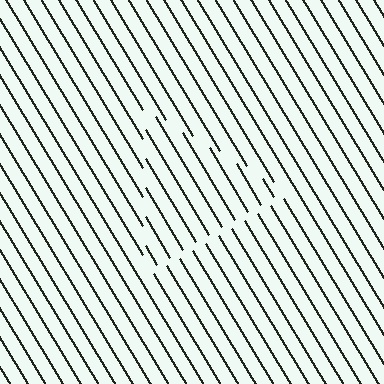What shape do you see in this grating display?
An illusory triangle. The interior of the shape contains the same grating, shifted by half a period — the contour is defined by the phase discontinuity where line-ends from the inner and outer gratings abut.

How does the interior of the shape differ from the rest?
The interior of the shape contains the same grating, shifted by half a period — the contour is defined by the phase discontinuity where line-ends from the inner and outer gratings abut.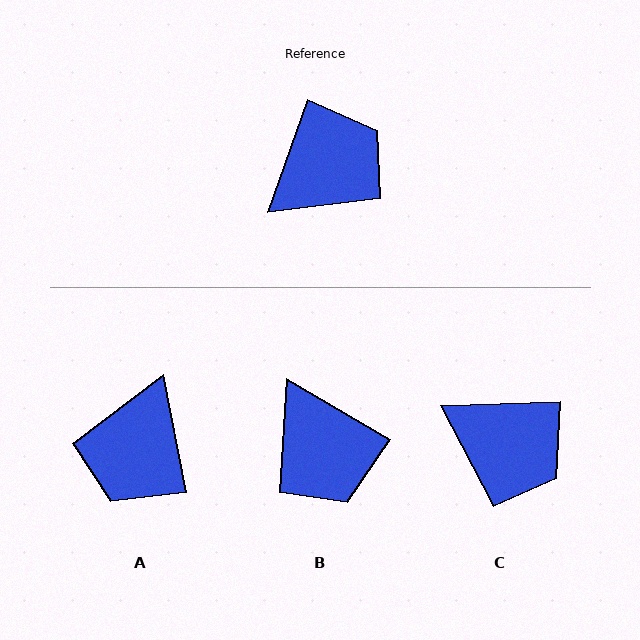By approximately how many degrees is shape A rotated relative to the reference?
Approximately 149 degrees clockwise.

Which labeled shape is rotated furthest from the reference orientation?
A, about 149 degrees away.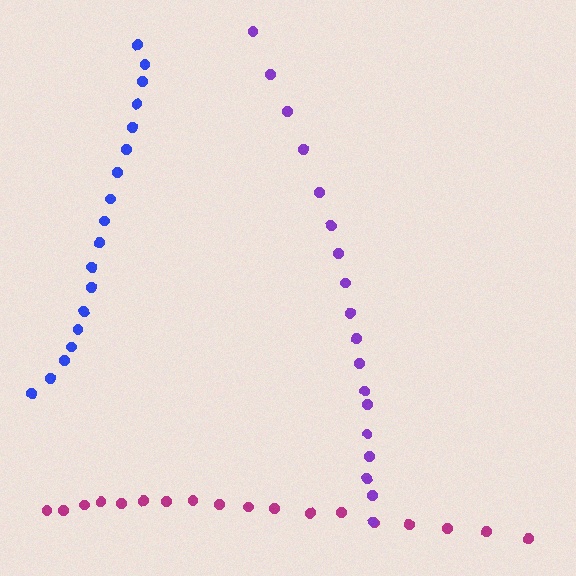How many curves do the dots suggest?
There are 3 distinct paths.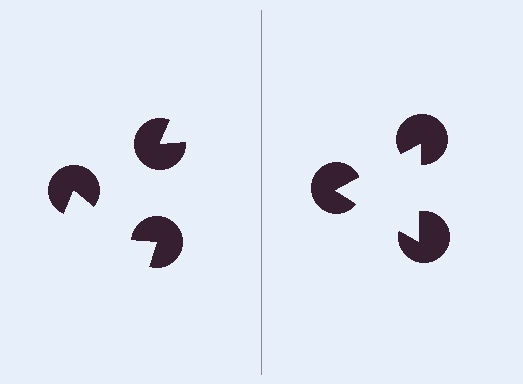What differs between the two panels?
The pac-man discs are positioned identically on both sides; only the wedge orientations differ. On the right they align to a triangle; on the left they are misaligned.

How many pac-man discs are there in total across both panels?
6 — 3 on each side.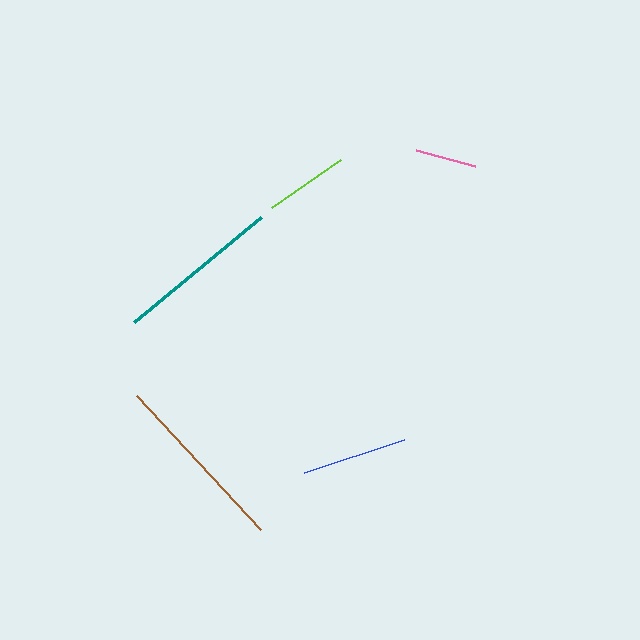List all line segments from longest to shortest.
From longest to shortest: brown, teal, blue, lime, pink.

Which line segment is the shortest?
The pink line is the shortest at approximately 62 pixels.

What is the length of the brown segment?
The brown segment is approximately 182 pixels long.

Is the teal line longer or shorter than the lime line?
The teal line is longer than the lime line.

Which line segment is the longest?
The brown line is the longest at approximately 182 pixels.